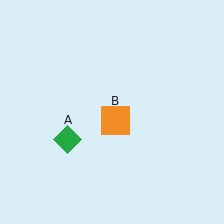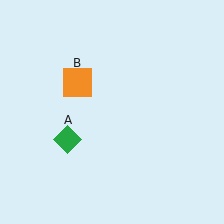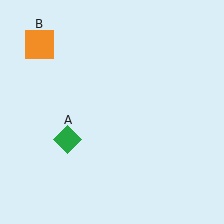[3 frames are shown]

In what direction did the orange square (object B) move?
The orange square (object B) moved up and to the left.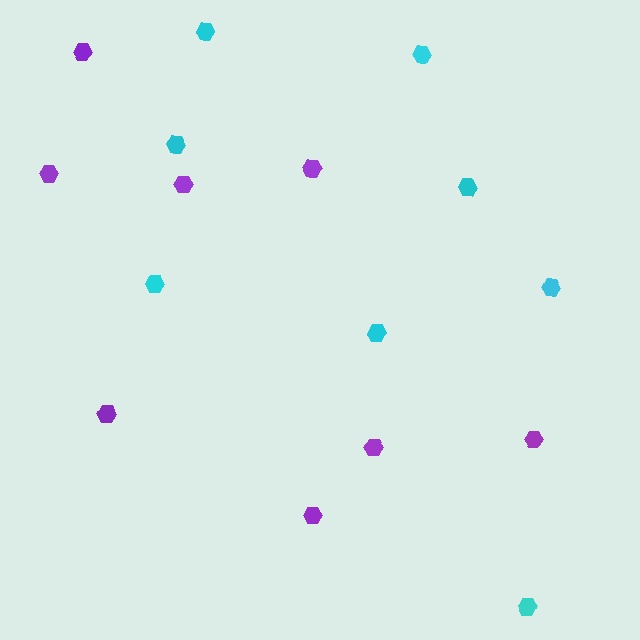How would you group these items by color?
There are 2 groups: one group of purple hexagons (8) and one group of cyan hexagons (8).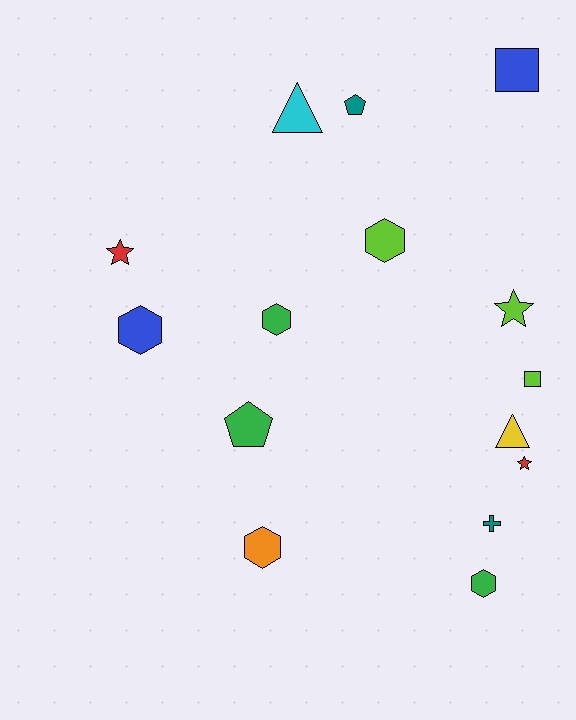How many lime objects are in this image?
There are 3 lime objects.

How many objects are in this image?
There are 15 objects.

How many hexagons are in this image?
There are 5 hexagons.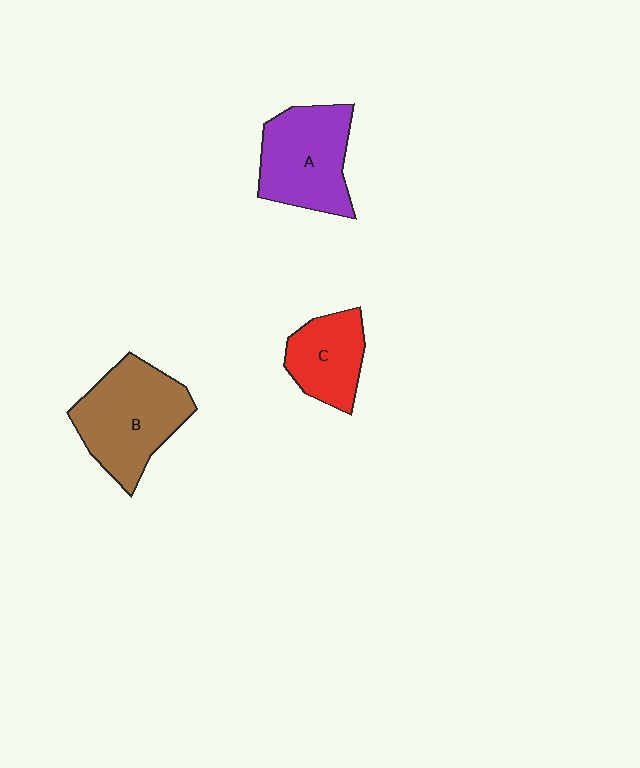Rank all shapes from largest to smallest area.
From largest to smallest: B (brown), A (purple), C (red).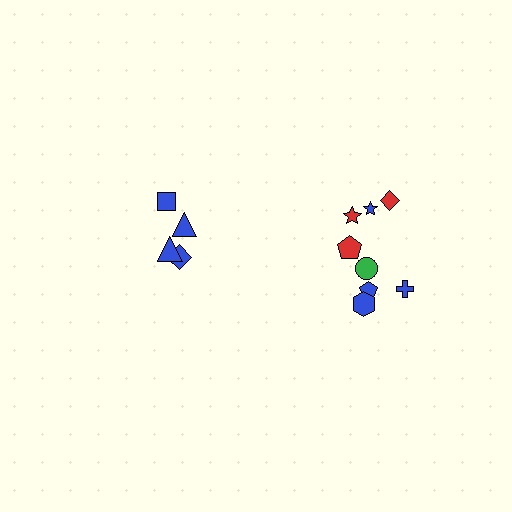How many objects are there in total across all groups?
There are 12 objects.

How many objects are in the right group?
There are 8 objects.